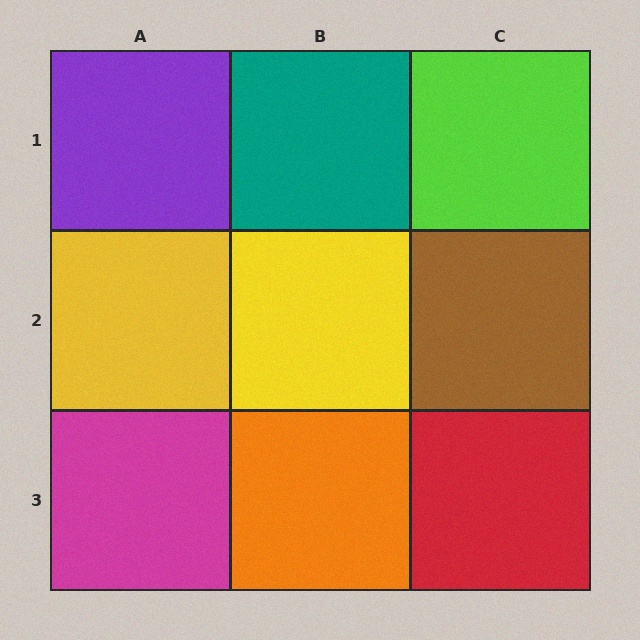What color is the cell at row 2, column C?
Brown.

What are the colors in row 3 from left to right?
Magenta, orange, red.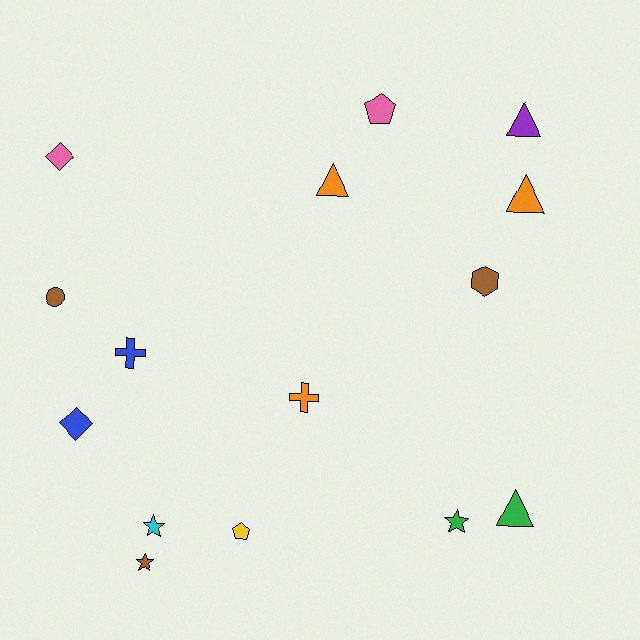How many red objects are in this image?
There are no red objects.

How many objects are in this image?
There are 15 objects.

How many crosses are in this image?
There are 2 crosses.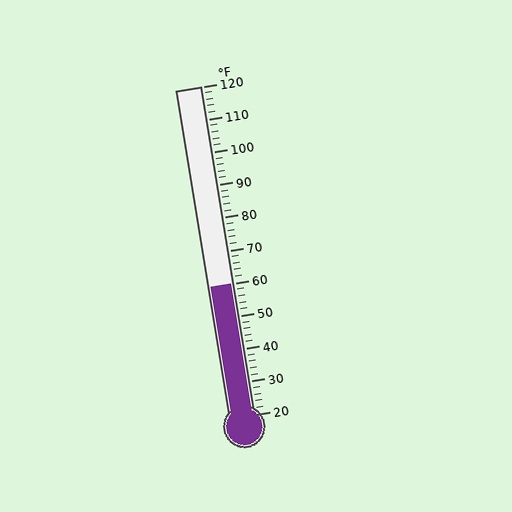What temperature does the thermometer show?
The thermometer shows approximately 60°F.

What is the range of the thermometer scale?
The thermometer scale ranges from 20°F to 120°F.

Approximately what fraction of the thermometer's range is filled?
The thermometer is filled to approximately 40% of its range.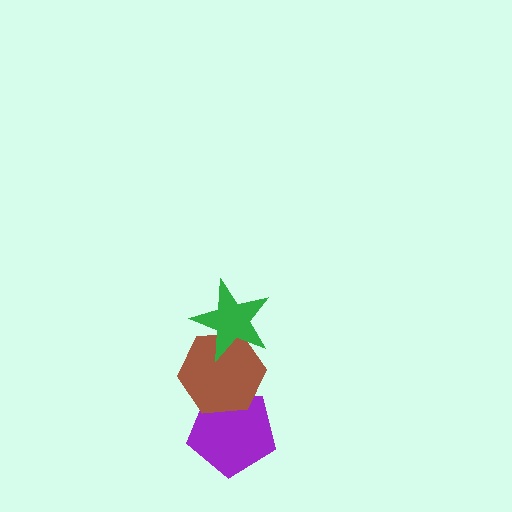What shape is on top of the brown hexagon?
The green star is on top of the brown hexagon.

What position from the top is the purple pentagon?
The purple pentagon is 3rd from the top.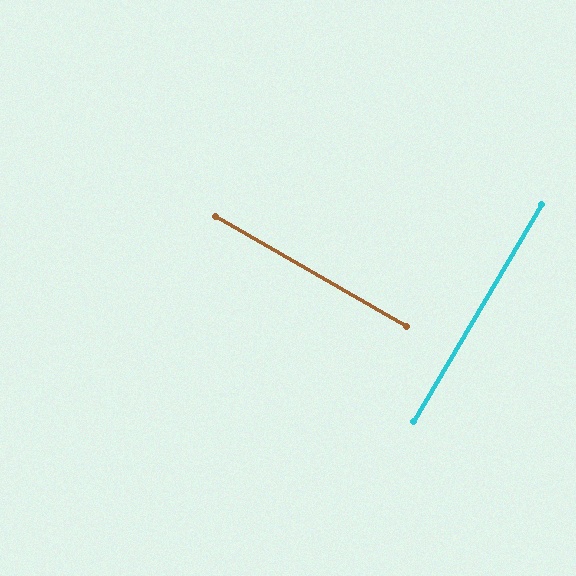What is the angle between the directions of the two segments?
Approximately 89 degrees.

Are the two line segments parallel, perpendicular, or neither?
Perpendicular — they meet at approximately 89°.